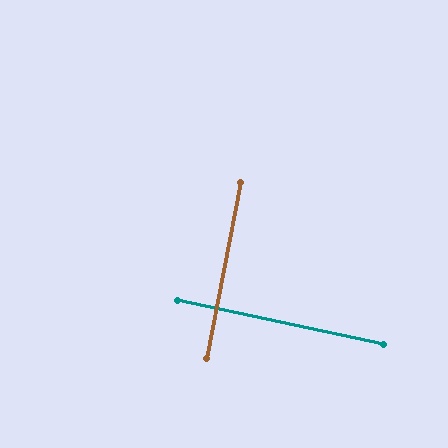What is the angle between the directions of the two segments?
Approximately 89 degrees.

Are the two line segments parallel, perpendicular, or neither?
Perpendicular — they meet at approximately 89°.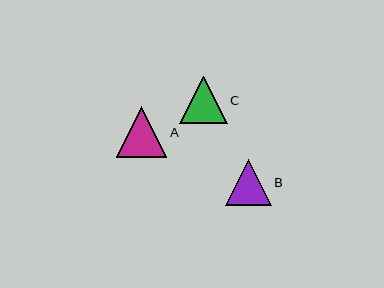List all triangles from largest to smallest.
From largest to smallest: A, C, B.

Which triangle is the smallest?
Triangle B is the smallest with a size of approximately 46 pixels.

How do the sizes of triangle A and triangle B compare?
Triangle A and triangle B are approximately the same size.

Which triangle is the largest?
Triangle A is the largest with a size of approximately 50 pixels.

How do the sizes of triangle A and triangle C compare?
Triangle A and triangle C are approximately the same size.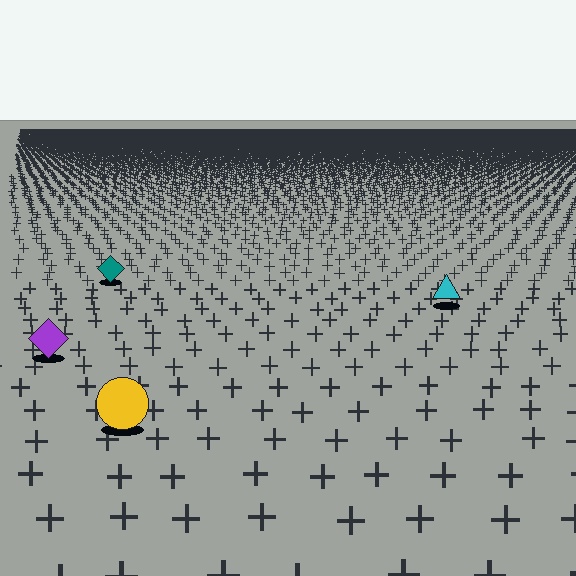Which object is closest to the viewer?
The yellow circle is closest. The texture marks near it are larger and more spread out.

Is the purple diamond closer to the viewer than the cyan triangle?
Yes. The purple diamond is closer — you can tell from the texture gradient: the ground texture is coarser near it.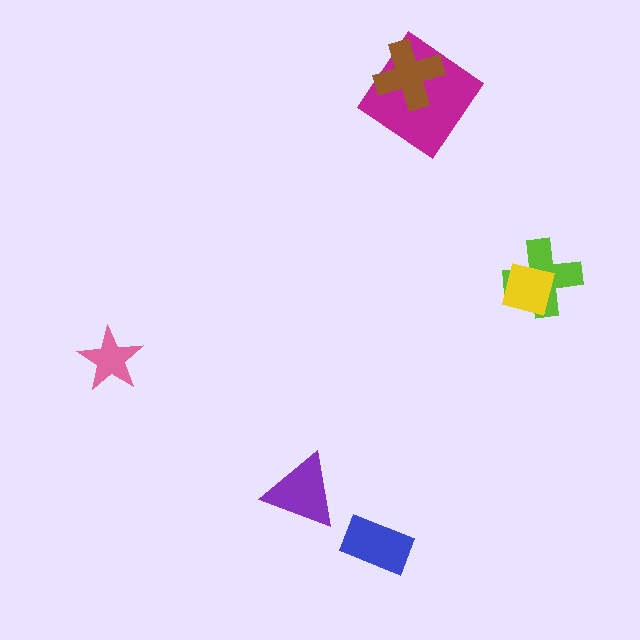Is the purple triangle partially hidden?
No, no other shape covers it.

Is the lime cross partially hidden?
Yes, it is partially covered by another shape.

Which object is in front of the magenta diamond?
The brown cross is in front of the magenta diamond.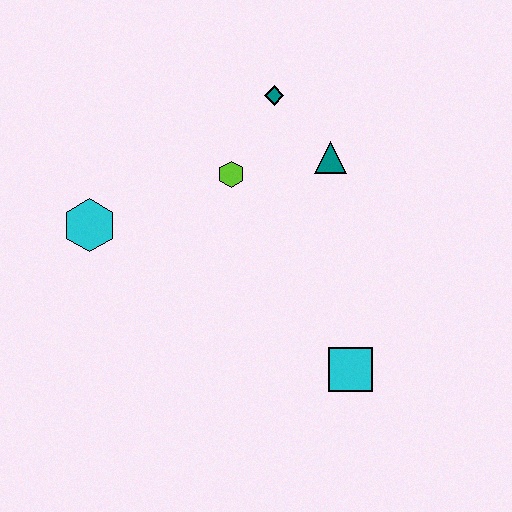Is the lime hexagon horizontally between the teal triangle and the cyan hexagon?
Yes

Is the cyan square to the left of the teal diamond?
No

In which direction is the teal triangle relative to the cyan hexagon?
The teal triangle is to the right of the cyan hexagon.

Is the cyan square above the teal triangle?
No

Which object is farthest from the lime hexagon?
The cyan square is farthest from the lime hexagon.